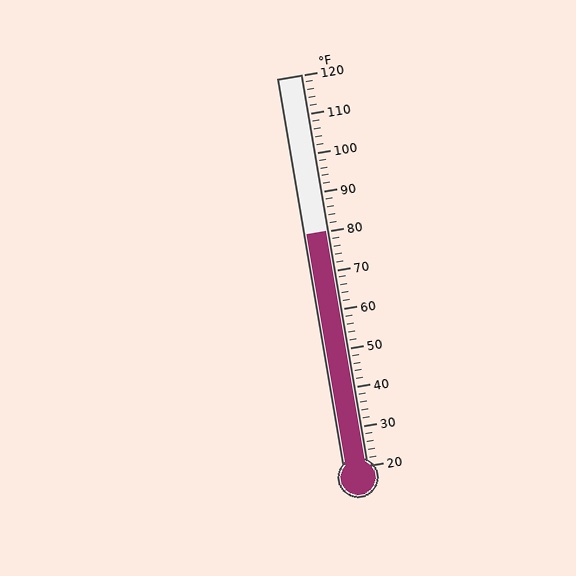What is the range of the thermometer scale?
The thermometer scale ranges from 20°F to 120°F.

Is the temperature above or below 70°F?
The temperature is above 70°F.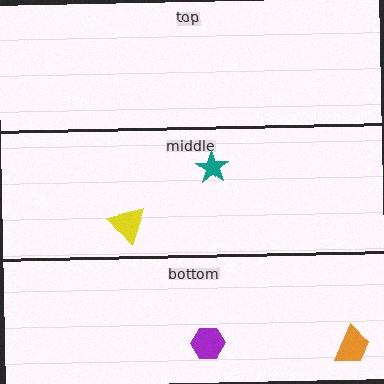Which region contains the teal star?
The middle region.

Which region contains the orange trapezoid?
The bottom region.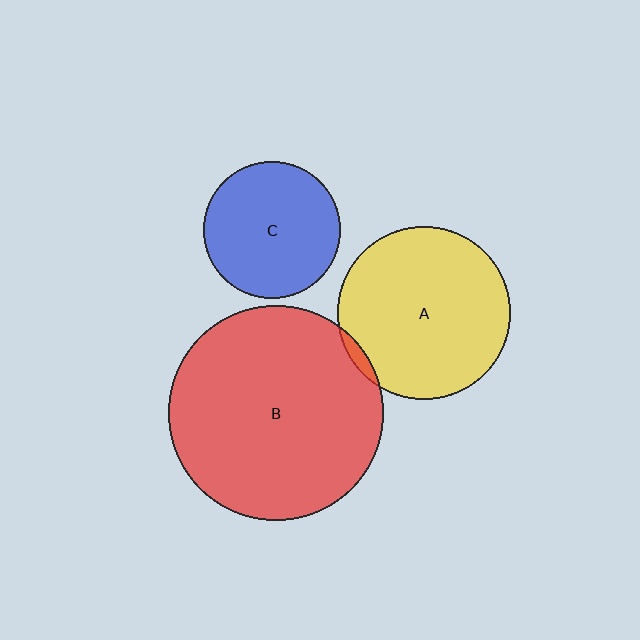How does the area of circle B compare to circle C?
Approximately 2.5 times.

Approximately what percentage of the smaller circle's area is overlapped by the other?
Approximately 5%.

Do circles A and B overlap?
Yes.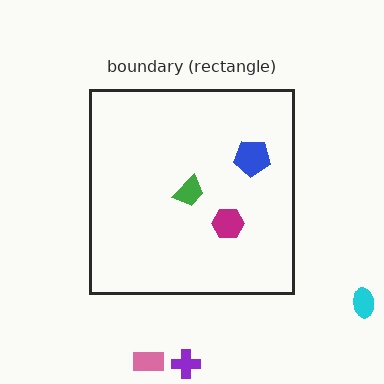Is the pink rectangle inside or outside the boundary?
Outside.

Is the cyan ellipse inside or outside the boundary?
Outside.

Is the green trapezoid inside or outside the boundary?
Inside.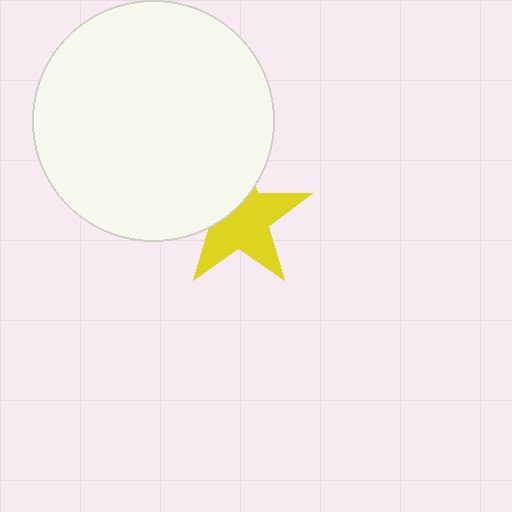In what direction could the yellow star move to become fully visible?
The yellow star could move toward the lower-right. That would shift it out from behind the white circle entirely.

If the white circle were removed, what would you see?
You would see the complete yellow star.